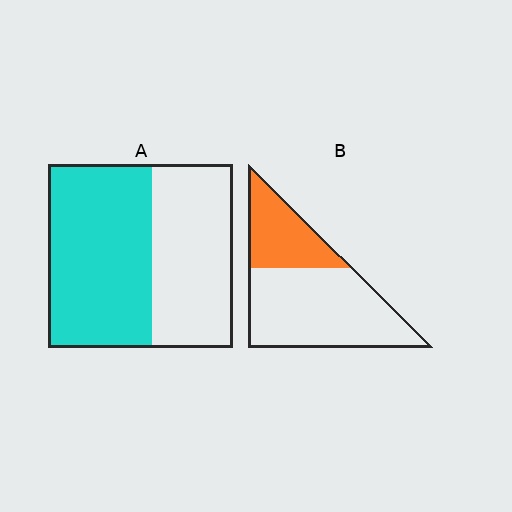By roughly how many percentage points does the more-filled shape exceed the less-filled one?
By roughly 25 percentage points (A over B).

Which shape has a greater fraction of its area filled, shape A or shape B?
Shape A.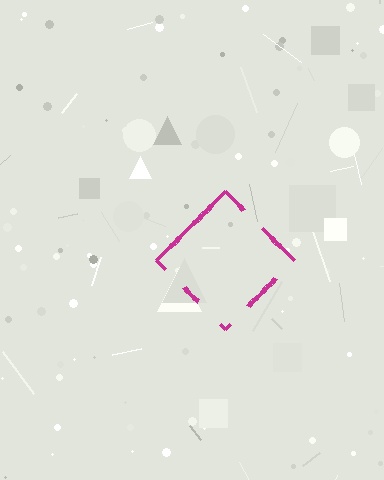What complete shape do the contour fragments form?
The contour fragments form a diamond.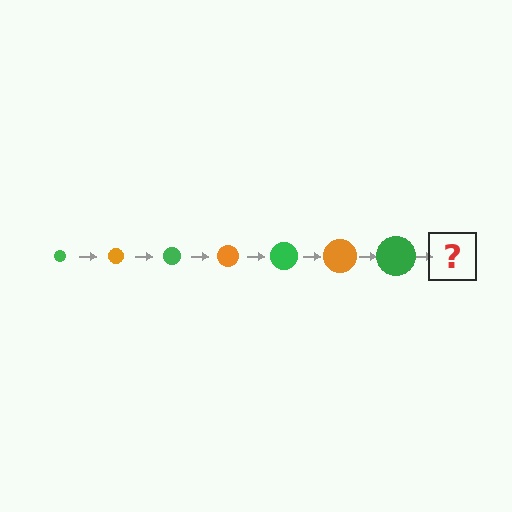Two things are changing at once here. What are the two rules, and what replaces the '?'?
The two rules are that the circle grows larger each step and the color cycles through green and orange. The '?' should be an orange circle, larger than the previous one.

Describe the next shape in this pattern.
It should be an orange circle, larger than the previous one.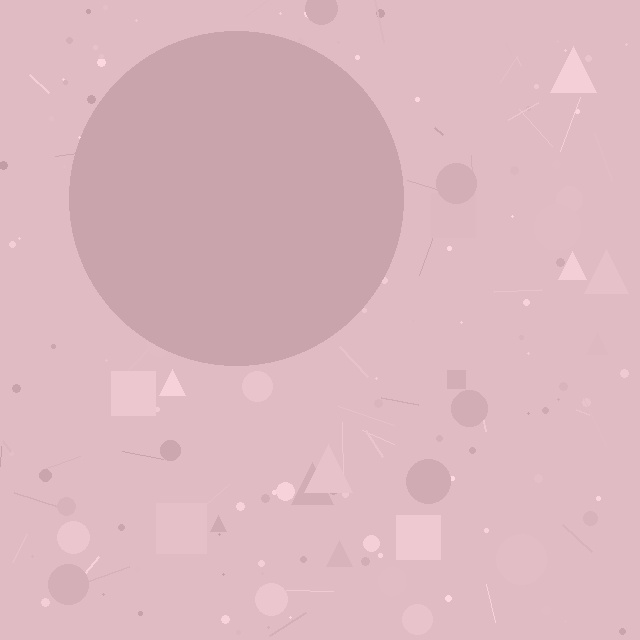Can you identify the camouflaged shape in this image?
The camouflaged shape is a circle.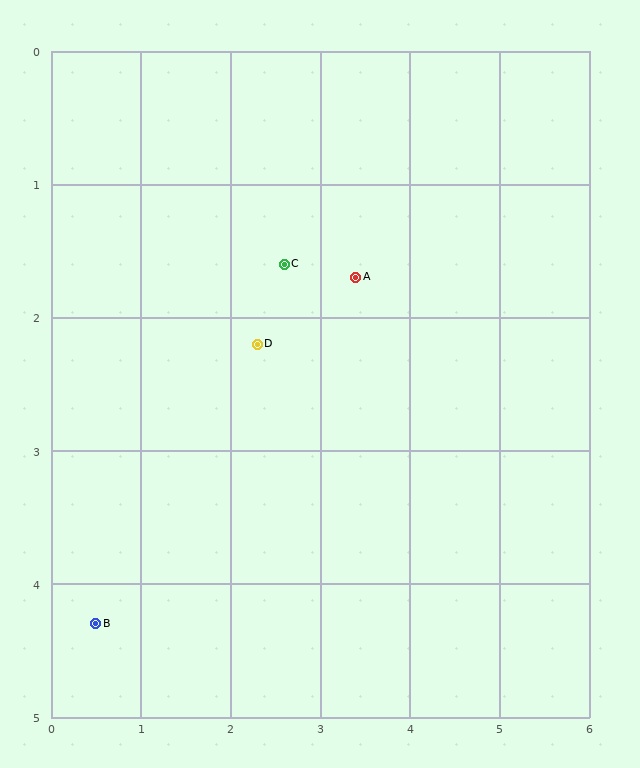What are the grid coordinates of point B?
Point B is at approximately (0.5, 4.3).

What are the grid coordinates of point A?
Point A is at approximately (3.4, 1.7).